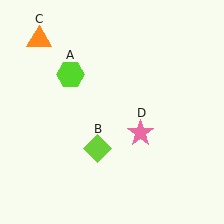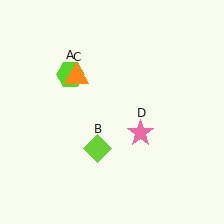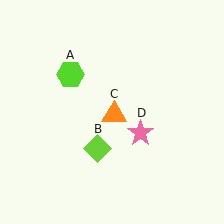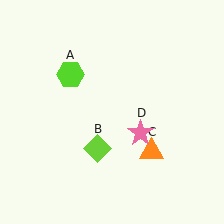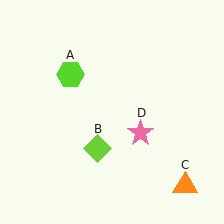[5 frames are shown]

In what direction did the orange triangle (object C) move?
The orange triangle (object C) moved down and to the right.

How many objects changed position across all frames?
1 object changed position: orange triangle (object C).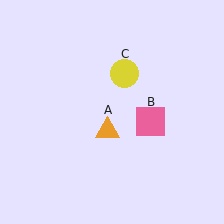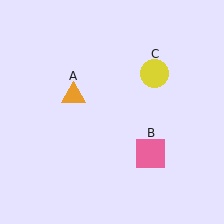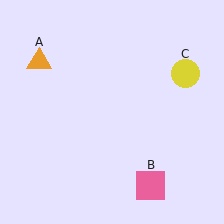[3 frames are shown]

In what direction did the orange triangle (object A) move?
The orange triangle (object A) moved up and to the left.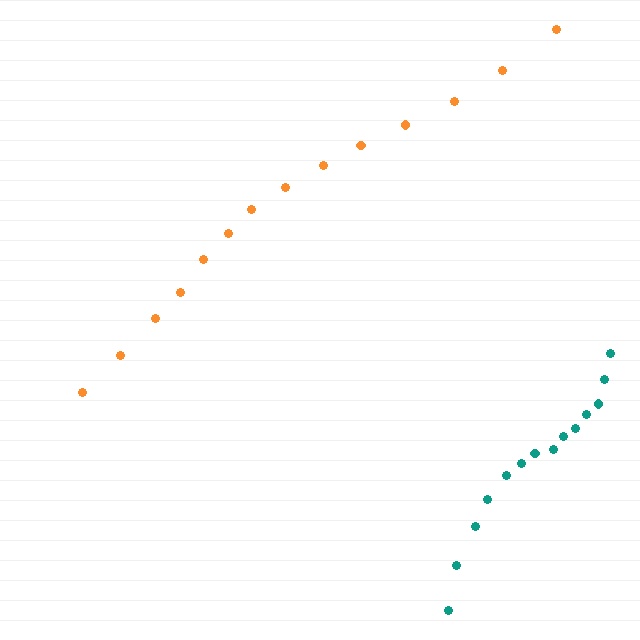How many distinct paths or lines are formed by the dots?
There are 2 distinct paths.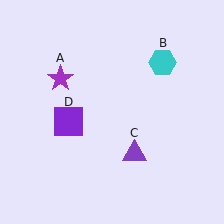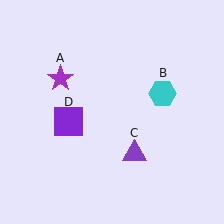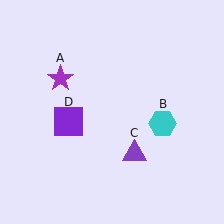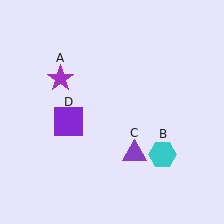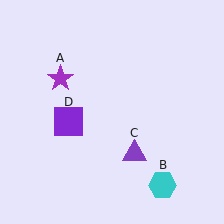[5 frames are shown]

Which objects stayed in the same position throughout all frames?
Purple star (object A) and purple triangle (object C) and purple square (object D) remained stationary.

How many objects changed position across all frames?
1 object changed position: cyan hexagon (object B).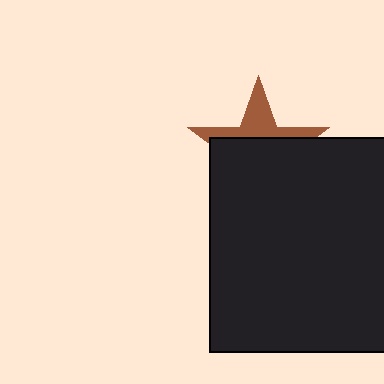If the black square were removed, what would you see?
You would see the complete brown star.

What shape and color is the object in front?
The object in front is a black square.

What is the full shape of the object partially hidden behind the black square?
The partially hidden object is a brown star.